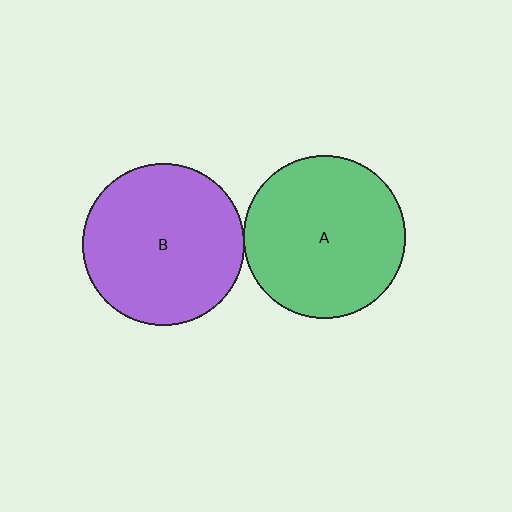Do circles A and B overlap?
Yes.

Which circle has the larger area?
Circle A (green).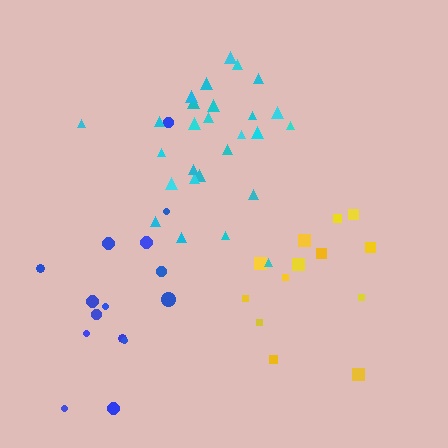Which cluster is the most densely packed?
Cyan.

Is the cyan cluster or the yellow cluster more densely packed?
Cyan.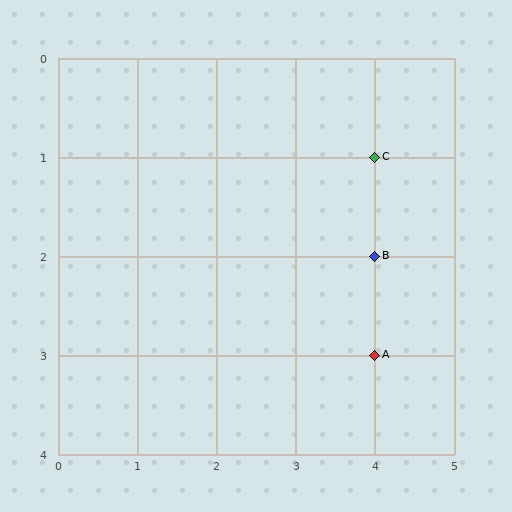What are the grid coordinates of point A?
Point A is at grid coordinates (4, 3).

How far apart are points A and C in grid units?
Points A and C are 2 rows apart.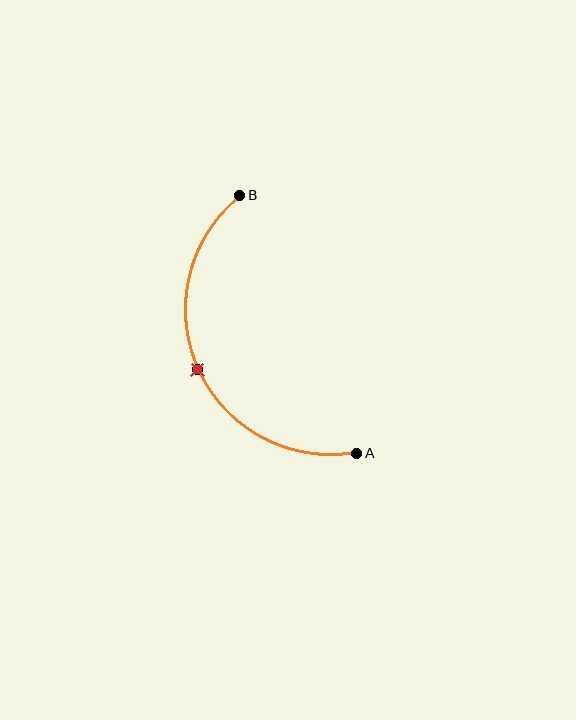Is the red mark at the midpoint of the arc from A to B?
Yes. The red mark lies on the arc at equal arc-length from both A and B — it is the arc midpoint.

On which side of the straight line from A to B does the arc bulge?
The arc bulges to the left of the straight line connecting A and B.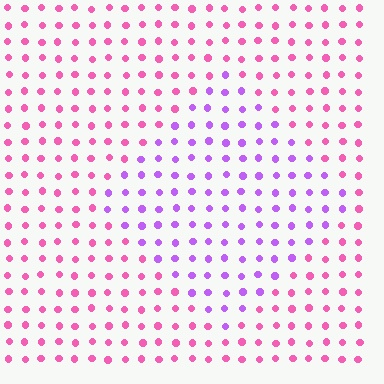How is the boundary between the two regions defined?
The boundary is defined purely by a slight shift in hue (about 46 degrees). Spacing, size, and orientation are identical on both sides.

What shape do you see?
I see a diamond.